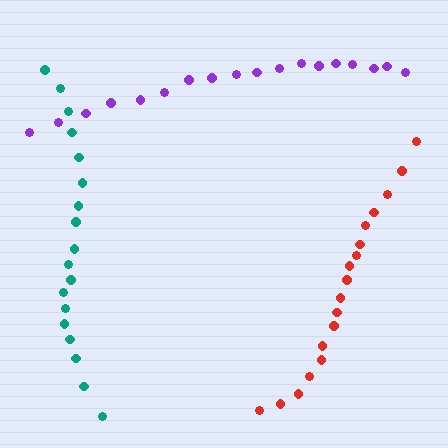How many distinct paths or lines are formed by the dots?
There are 3 distinct paths.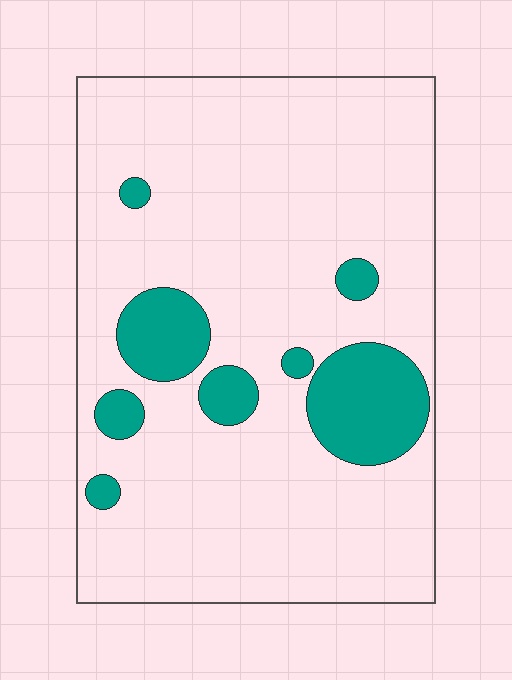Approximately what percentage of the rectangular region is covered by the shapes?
Approximately 15%.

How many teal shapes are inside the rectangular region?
8.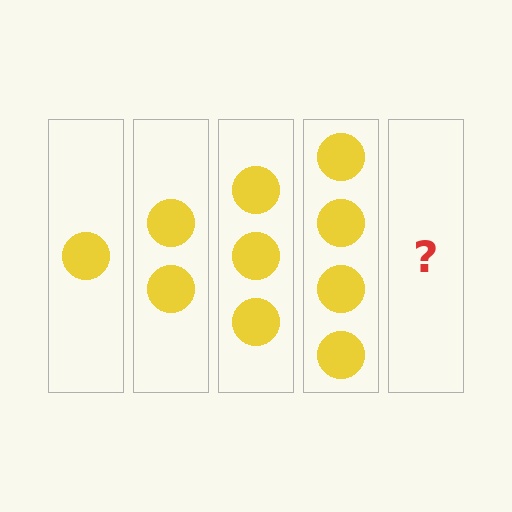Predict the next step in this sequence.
The next step is 5 circles.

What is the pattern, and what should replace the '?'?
The pattern is that each step adds one more circle. The '?' should be 5 circles.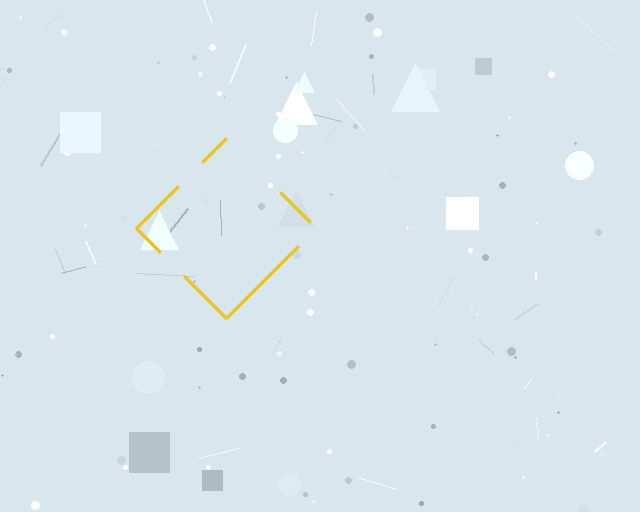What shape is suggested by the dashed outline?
The dashed outline suggests a diamond.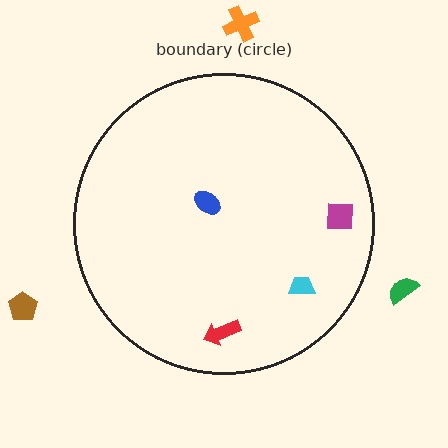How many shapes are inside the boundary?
4 inside, 3 outside.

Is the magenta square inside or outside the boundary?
Inside.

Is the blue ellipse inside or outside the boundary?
Inside.